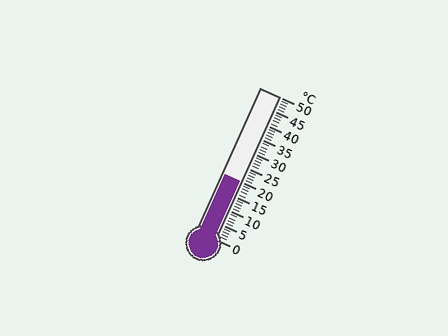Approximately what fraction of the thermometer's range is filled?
The thermometer is filled to approximately 40% of its range.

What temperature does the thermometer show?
The thermometer shows approximately 20°C.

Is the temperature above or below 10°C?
The temperature is above 10°C.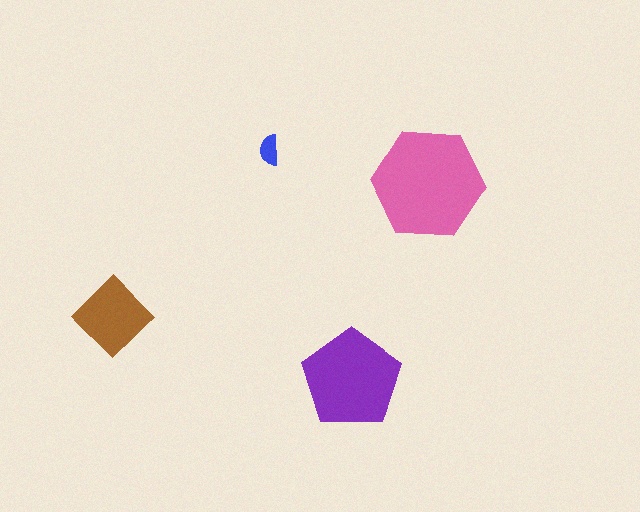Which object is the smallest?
The blue semicircle.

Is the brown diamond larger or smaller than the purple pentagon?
Smaller.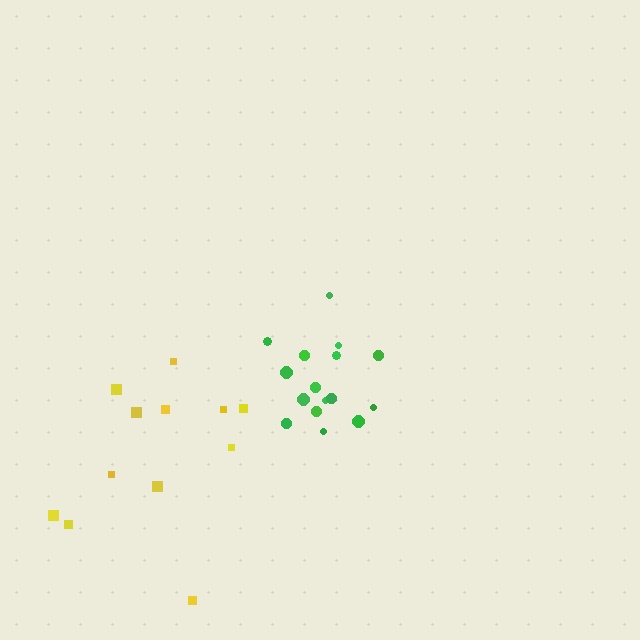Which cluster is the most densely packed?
Green.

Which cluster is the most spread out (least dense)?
Yellow.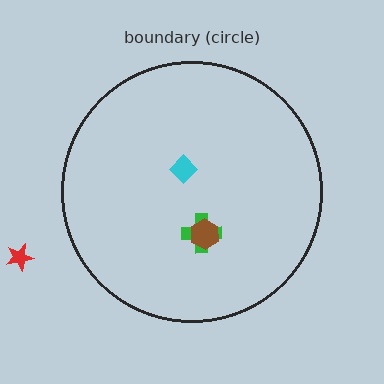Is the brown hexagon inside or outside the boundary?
Inside.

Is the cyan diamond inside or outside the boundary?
Inside.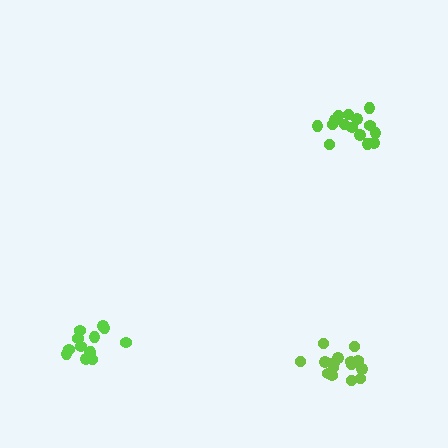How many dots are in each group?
Group 1: 15 dots, Group 2: 15 dots, Group 3: 13 dots (43 total).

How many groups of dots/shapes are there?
There are 3 groups.